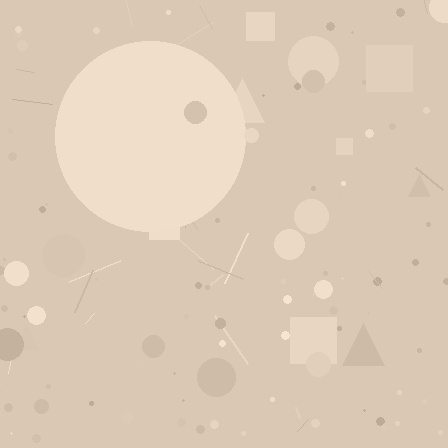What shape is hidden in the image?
A circle is hidden in the image.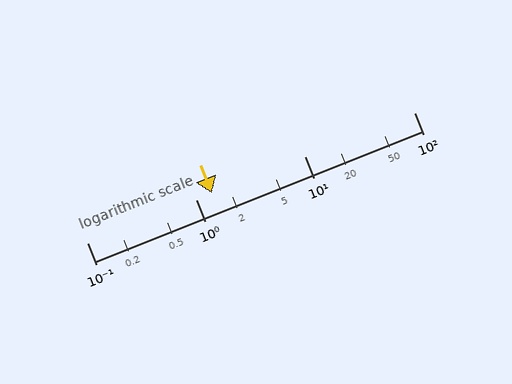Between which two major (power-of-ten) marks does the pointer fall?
The pointer is between 1 and 10.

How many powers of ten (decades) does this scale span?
The scale spans 3 decades, from 0.1 to 100.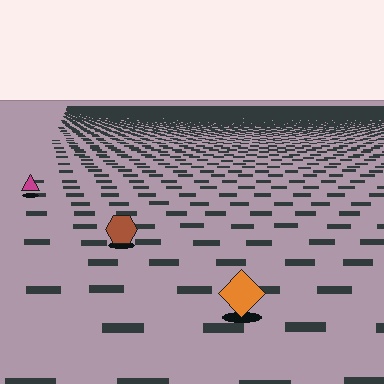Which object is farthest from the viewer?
The magenta triangle is farthest from the viewer. It appears smaller and the ground texture around it is denser.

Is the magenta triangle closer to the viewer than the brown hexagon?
No. The brown hexagon is closer — you can tell from the texture gradient: the ground texture is coarser near it.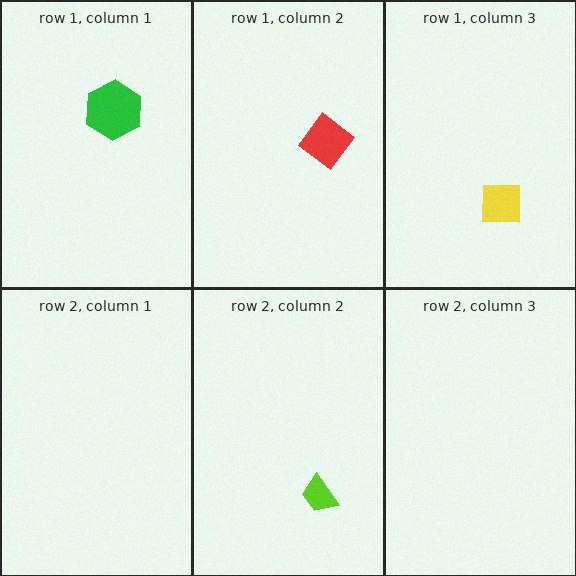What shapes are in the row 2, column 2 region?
The lime trapezoid.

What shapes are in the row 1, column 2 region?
The red diamond.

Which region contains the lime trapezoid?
The row 2, column 2 region.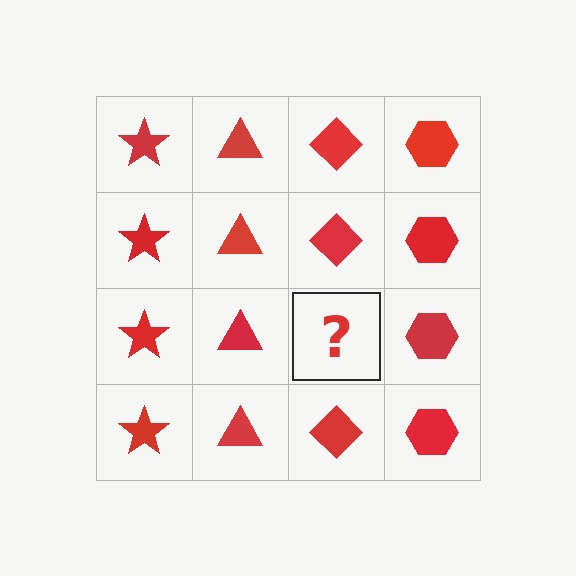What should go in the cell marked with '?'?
The missing cell should contain a red diamond.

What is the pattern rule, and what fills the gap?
The rule is that each column has a consistent shape. The gap should be filled with a red diamond.